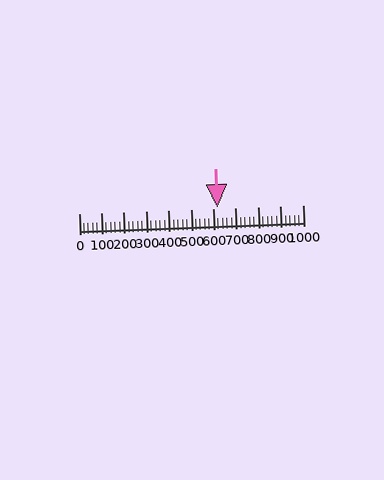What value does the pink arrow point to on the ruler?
The pink arrow points to approximately 620.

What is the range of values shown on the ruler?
The ruler shows values from 0 to 1000.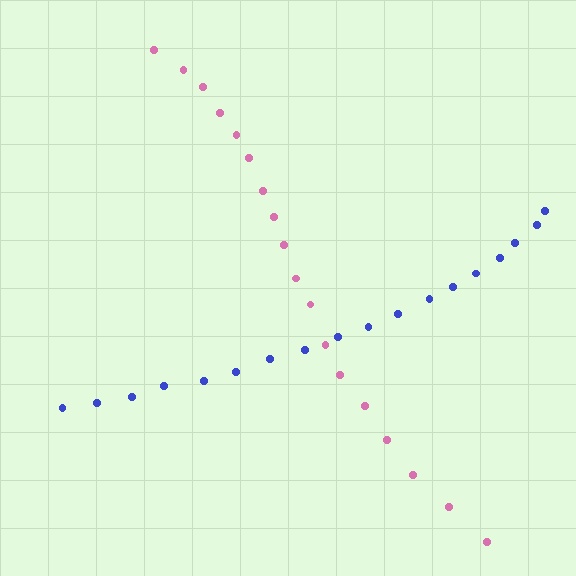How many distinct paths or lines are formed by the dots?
There are 2 distinct paths.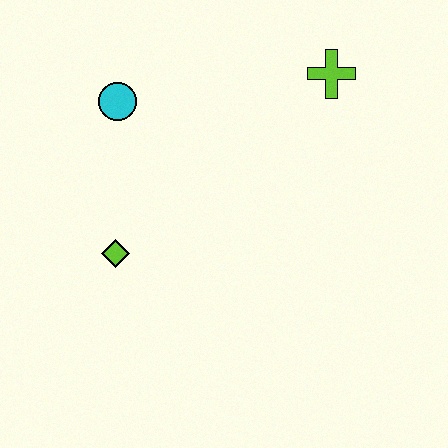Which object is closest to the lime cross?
The cyan circle is closest to the lime cross.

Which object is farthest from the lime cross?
The lime diamond is farthest from the lime cross.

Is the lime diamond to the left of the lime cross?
Yes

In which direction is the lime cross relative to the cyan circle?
The lime cross is to the right of the cyan circle.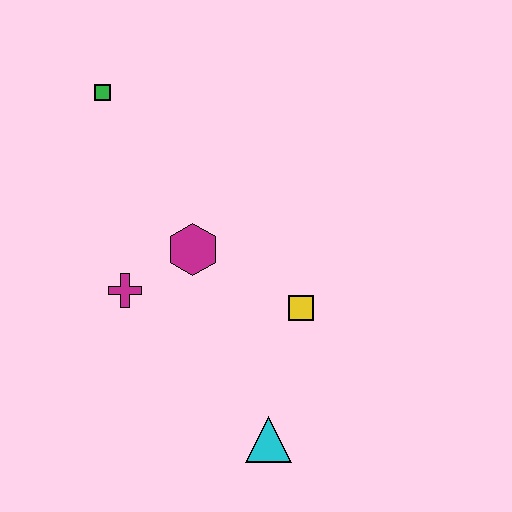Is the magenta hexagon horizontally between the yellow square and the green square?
Yes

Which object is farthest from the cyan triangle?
The green square is farthest from the cyan triangle.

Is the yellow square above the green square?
No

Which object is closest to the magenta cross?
The magenta hexagon is closest to the magenta cross.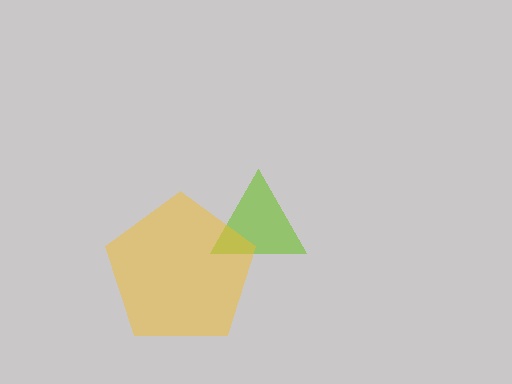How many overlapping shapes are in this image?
There are 2 overlapping shapes in the image.